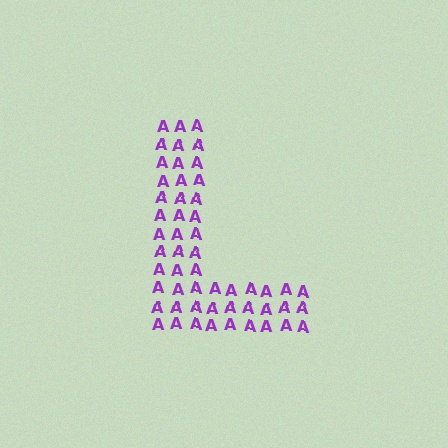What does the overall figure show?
The overall figure shows the letter L.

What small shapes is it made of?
It is made of small letter A's.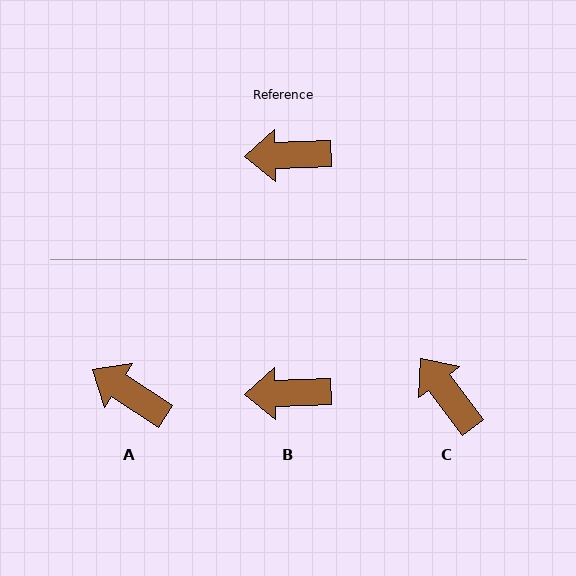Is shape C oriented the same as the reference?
No, it is off by about 55 degrees.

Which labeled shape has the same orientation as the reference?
B.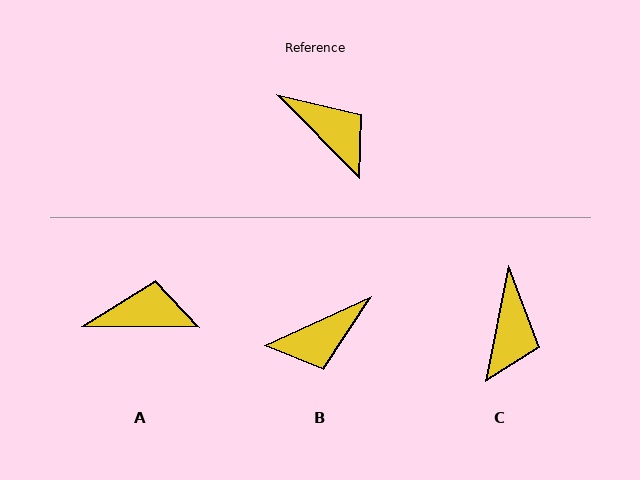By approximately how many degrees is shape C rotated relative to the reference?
Approximately 56 degrees clockwise.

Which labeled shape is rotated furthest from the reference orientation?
B, about 110 degrees away.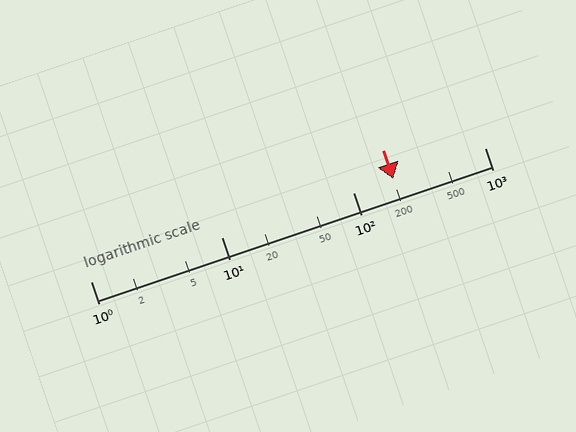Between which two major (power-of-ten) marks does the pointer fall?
The pointer is between 100 and 1000.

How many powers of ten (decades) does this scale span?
The scale spans 3 decades, from 1 to 1000.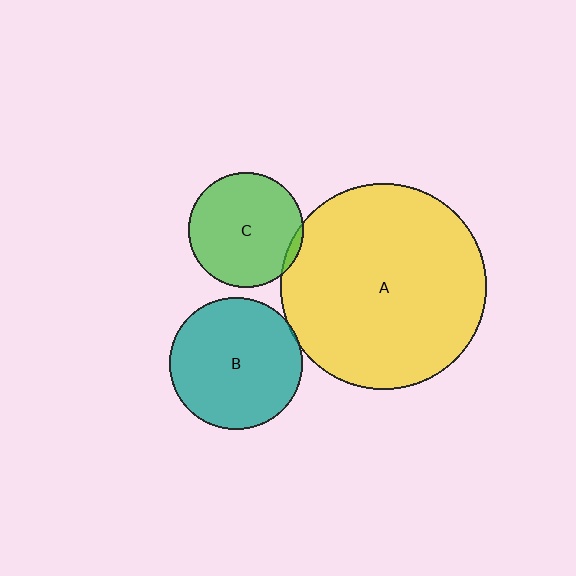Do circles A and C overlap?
Yes.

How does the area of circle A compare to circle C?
Approximately 3.2 times.